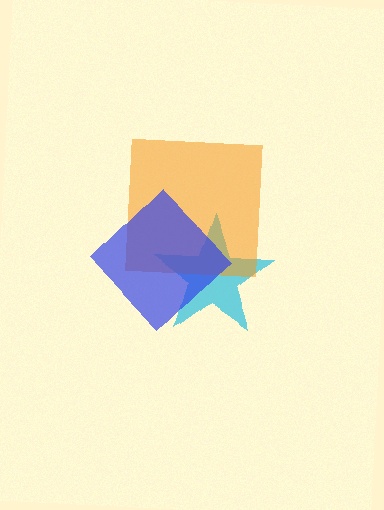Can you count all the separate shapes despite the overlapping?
Yes, there are 3 separate shapes.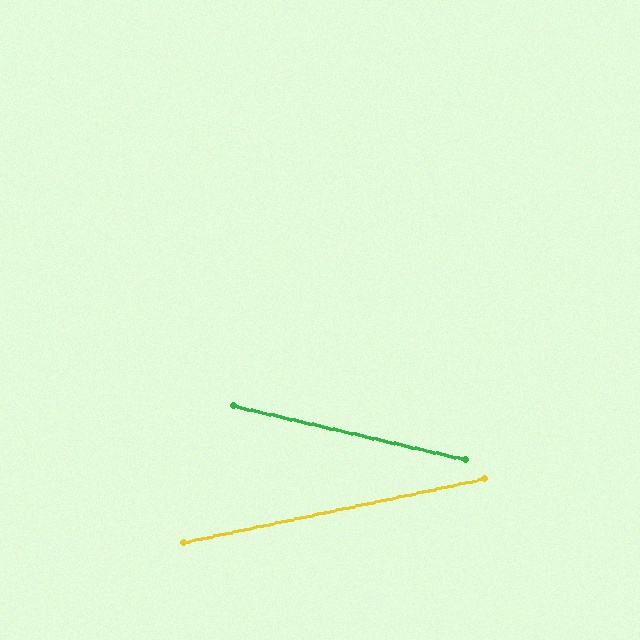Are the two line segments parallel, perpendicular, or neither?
Neither parallel nor perpendicular — they differ by about 25°.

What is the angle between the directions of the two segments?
Approximately 25 degrees.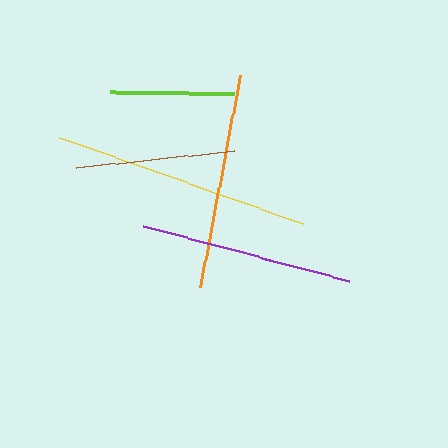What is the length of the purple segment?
The purple segment is approximately 213 pixels long.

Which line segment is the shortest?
The lime line is the shortest at approximately 124 pixels.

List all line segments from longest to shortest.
From longest to shortest: yellow, orange, purple, brown, lime.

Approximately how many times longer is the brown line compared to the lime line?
The brown line is approximately 1.3 times the length of the lime line.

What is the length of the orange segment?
The orange segment is approximately 215 pixels long.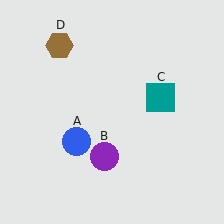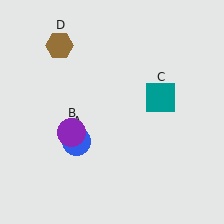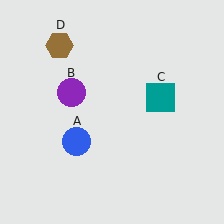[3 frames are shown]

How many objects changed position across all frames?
1 object changed position: purple circle (object B).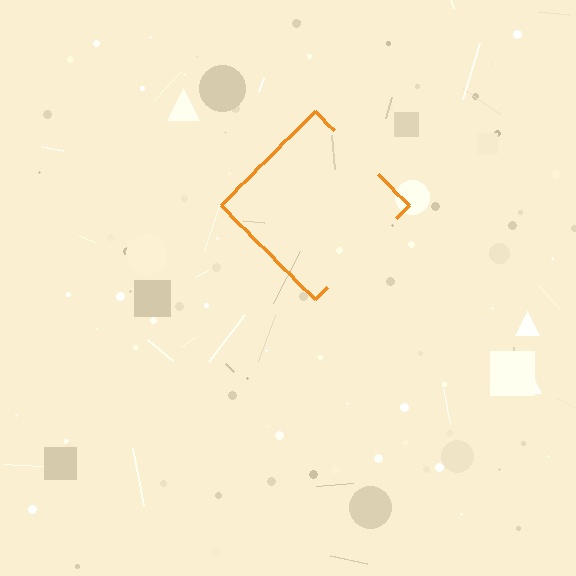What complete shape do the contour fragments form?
The contour fragments form a diamond.